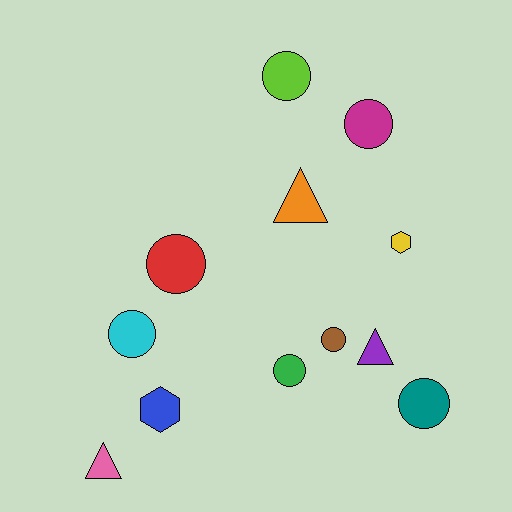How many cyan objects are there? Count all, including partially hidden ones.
There is 1 cyan object.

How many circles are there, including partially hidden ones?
There are 7 circles.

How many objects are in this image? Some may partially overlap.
There are 12 objects.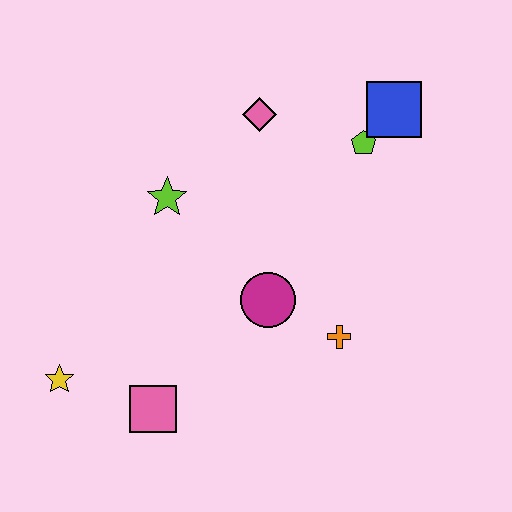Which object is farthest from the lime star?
The blue square is farthest from the lime star.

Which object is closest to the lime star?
The pink diamond is closest to the lime star.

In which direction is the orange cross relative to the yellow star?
The orange cross is to the right of the yellow star.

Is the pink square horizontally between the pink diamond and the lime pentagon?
No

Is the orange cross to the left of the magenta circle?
No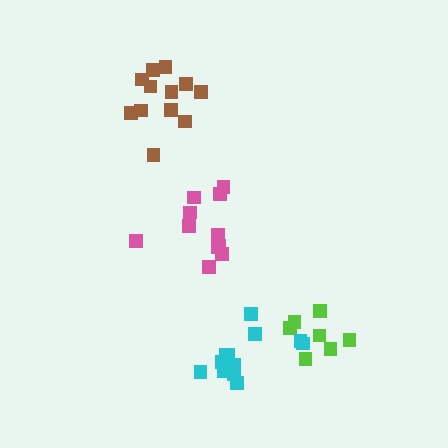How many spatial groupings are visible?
There are 4 spatial groupings.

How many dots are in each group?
Group 1: 11 dots, Group 2: 12 dots, Group 3: 7 dots, Group 4: 12 dots (42 total).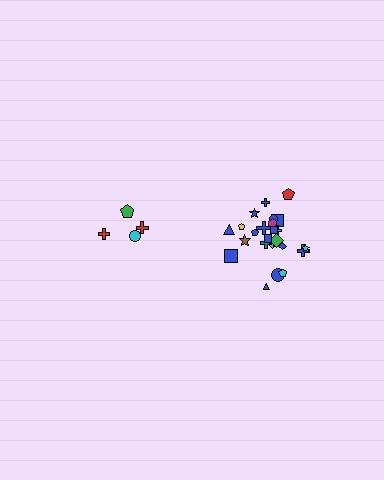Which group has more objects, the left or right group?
The right group.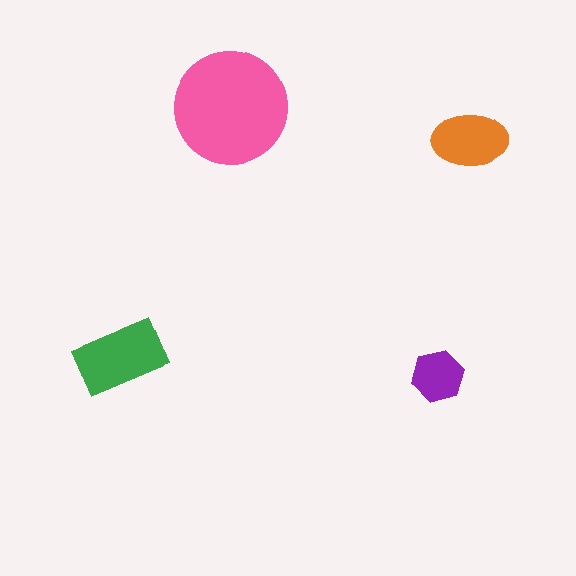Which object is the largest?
The pink circle.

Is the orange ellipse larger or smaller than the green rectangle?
Smaller.